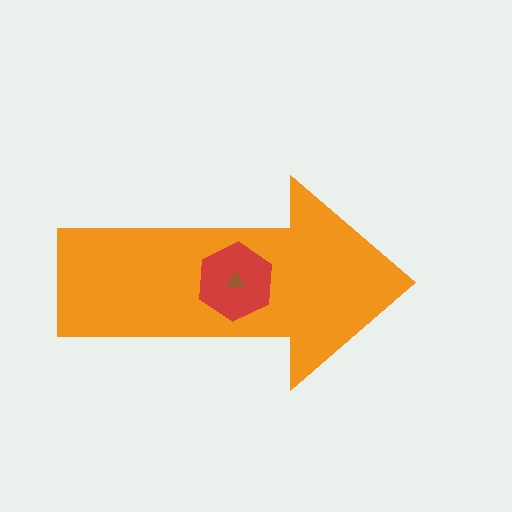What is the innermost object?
The brown triangle.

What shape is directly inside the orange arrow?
The red hexagon.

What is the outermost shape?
The orange arrow.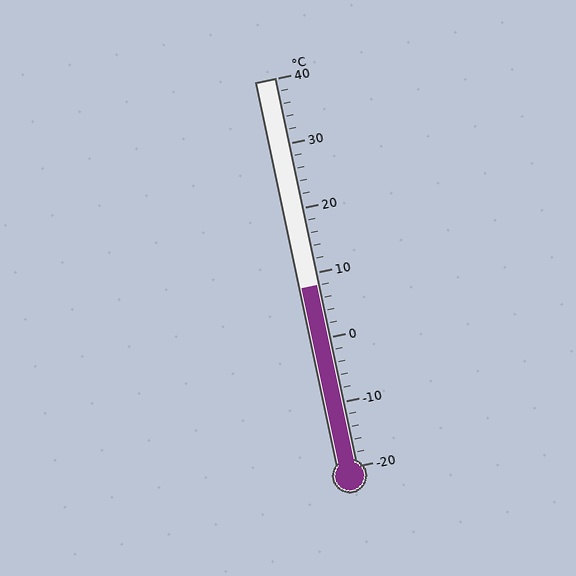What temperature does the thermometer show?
The thermometer shows approximately 8°C.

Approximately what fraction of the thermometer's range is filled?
The thermometer is filled to approximately 45% of its range.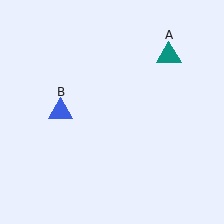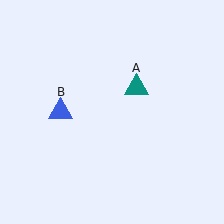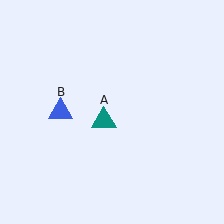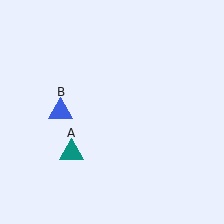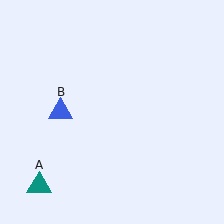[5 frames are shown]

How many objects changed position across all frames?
1 object changed position: teal triangle (object A).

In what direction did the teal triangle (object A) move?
The teal triangle (object A) moved down and to the left.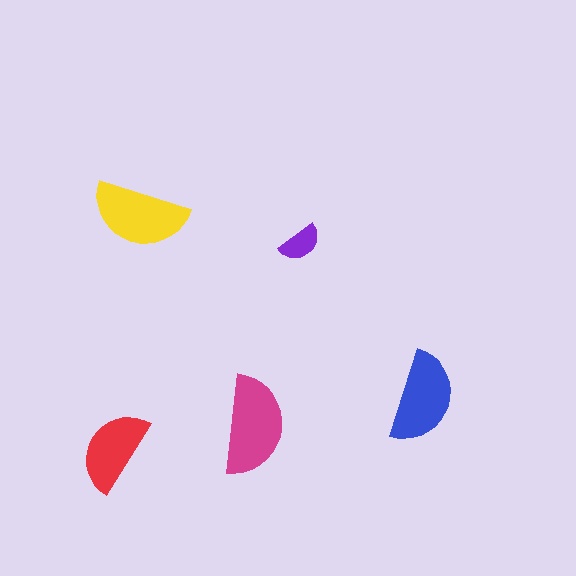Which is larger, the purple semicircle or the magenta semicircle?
The magenta one.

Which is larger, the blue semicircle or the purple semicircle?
The blue one.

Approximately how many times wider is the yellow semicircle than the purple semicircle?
About 2 times wider.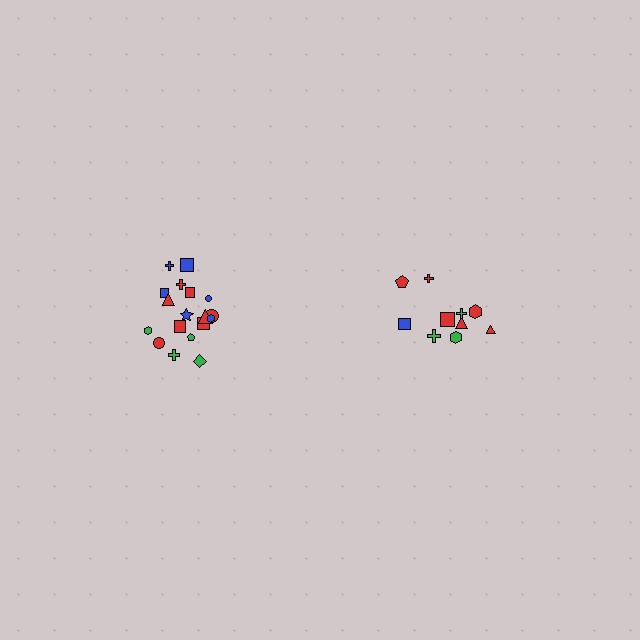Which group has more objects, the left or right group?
The left group.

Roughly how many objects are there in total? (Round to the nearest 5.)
Roughly 30 objects in total.